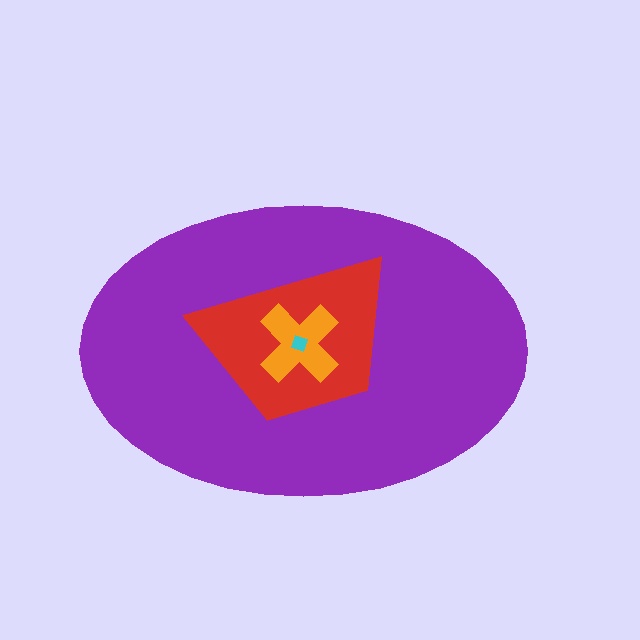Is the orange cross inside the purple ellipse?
Yes.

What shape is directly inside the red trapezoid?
The orange cross.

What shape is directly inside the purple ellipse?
The red trapezoid.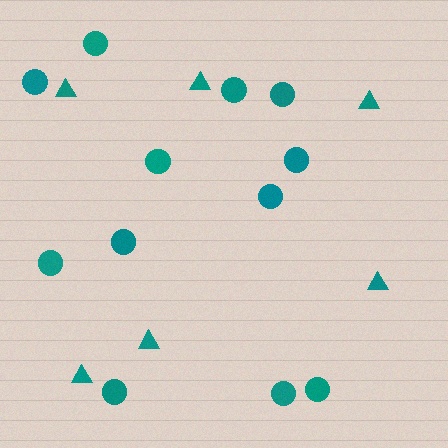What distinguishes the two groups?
There are 2 groups: one group of circles (12) and one group of triangles (6).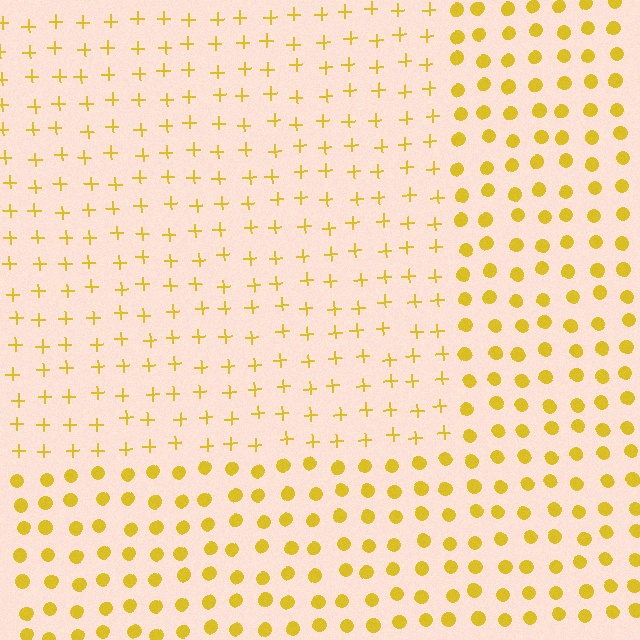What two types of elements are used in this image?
The image uses plus signs inside the rectangle region and circles outside it.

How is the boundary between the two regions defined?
The boundary is defined by a change in element shape: plus signs inside vs. circles outside. All elements share the same color and spacing.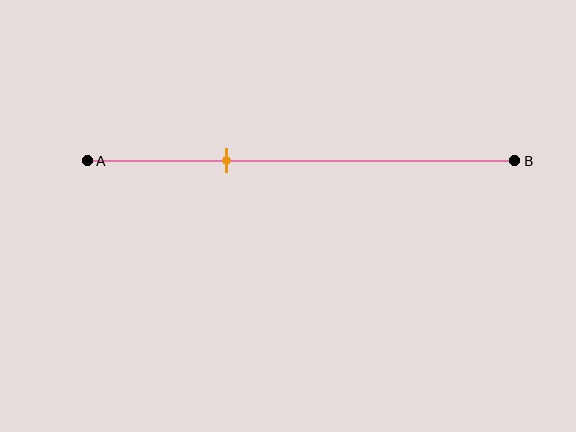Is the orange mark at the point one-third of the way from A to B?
Yes, the mark is approximately at the one-third point.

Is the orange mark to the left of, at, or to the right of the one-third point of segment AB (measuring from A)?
The orange mark is approximately at the one-third point of segment AB.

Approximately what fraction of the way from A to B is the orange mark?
The orange mark is approximately 35% of the way from A to B.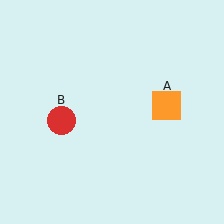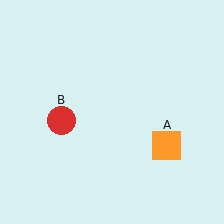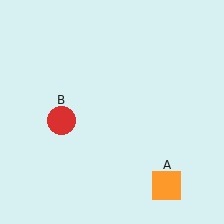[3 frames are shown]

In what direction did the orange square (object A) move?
The orange square (object A) moved down.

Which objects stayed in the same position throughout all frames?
Red circle (object B) remained stationary.